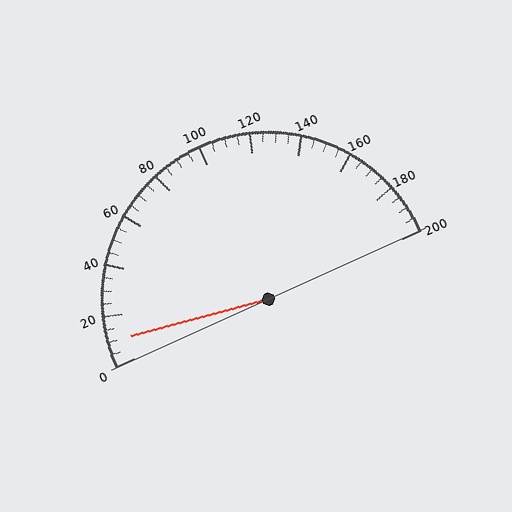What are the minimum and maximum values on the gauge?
The gauge ranges from 0 to 200.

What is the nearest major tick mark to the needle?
The nearest major tick mark is 0.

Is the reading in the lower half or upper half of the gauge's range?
The reading is in the lower half of the range (0 to 200).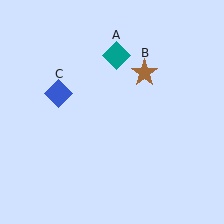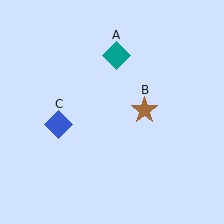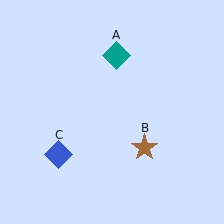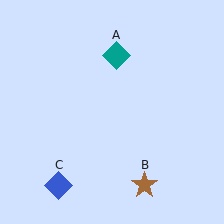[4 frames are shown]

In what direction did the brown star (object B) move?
The brown star (object B) moved down.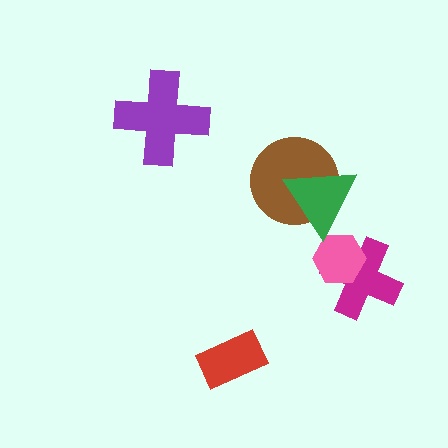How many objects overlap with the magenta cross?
1 object overlaps with the magenta cross.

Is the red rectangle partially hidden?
No, no other shape covers it.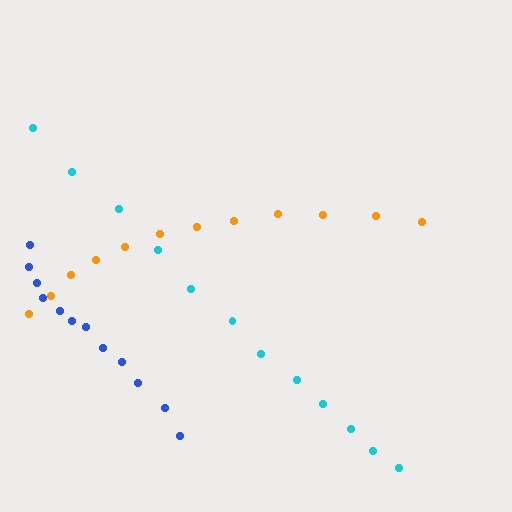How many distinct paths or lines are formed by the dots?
There are 3 distinct paths.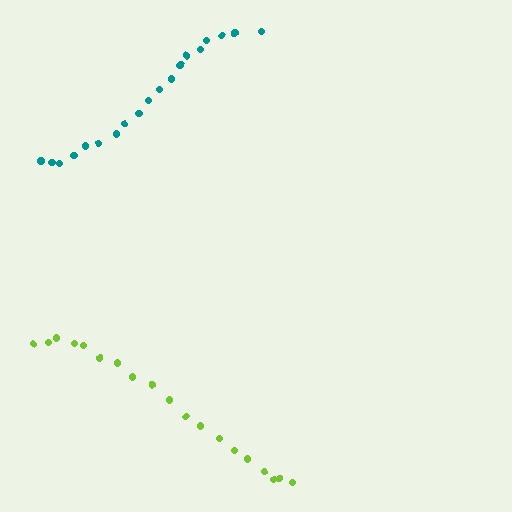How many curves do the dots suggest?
There are 2 distinct paths.